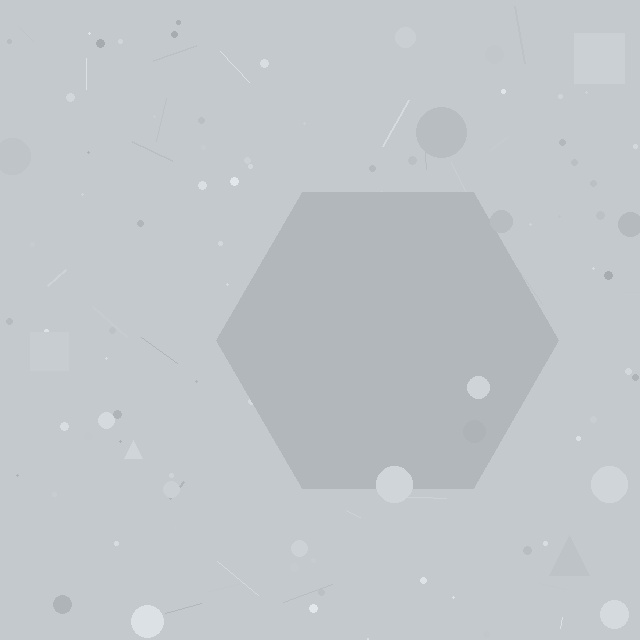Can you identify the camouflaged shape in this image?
The camouflaged shape is a hexagon.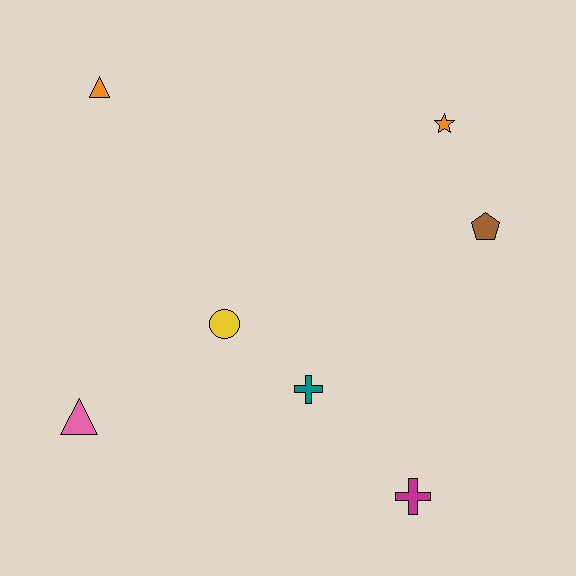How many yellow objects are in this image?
There is 1 yellow object.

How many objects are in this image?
There are 7 objects.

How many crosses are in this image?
There are 2 crosses.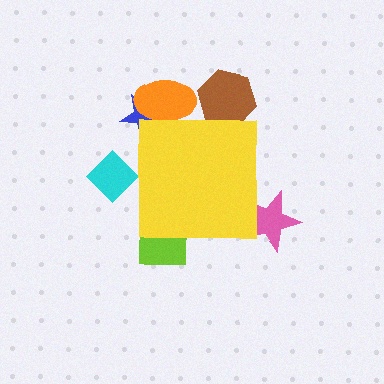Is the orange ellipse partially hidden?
Yes, the orange ellipse is partially hidden behind the yellow square.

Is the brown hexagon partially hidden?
Yes, the brown hexagon is partially hidden behind the yellow square.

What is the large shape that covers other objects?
A yellow square.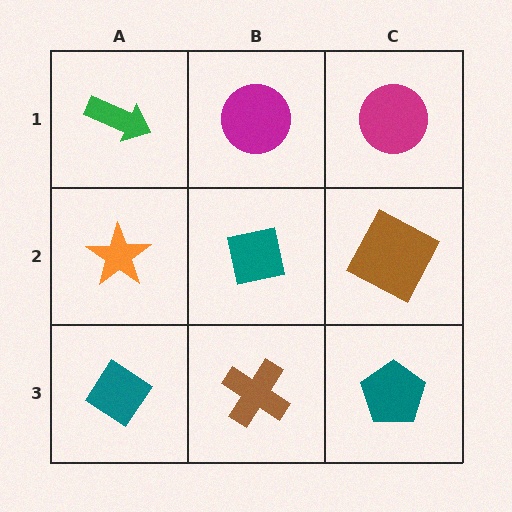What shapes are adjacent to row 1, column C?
A brown square (row 2, column C), a magenta circle (row 1, column B).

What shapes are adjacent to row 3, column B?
A teal square (row 2, column B), a teal diamond (row 3, column A), a teal pentagon (row 3, column C).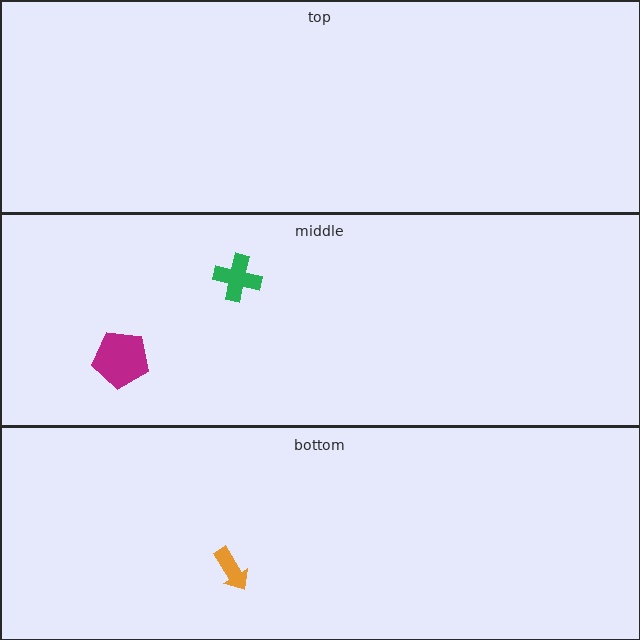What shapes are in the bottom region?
The orange arrow.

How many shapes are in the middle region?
2.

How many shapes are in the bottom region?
1.